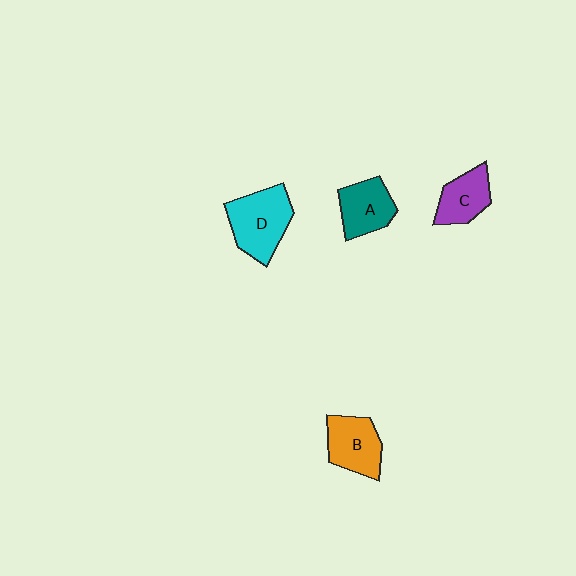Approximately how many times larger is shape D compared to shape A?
Approximately 1.4 times.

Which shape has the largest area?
Shape D (cyan).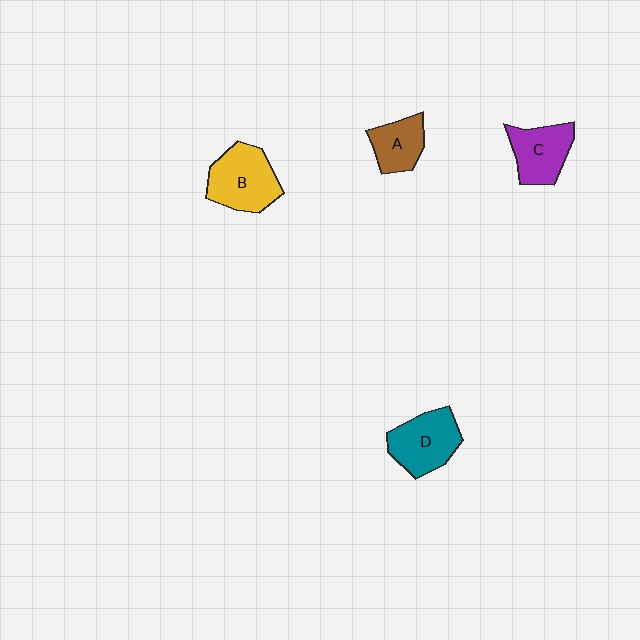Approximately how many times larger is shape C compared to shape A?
Approximately 1.3 times.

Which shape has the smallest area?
Shape A (brown).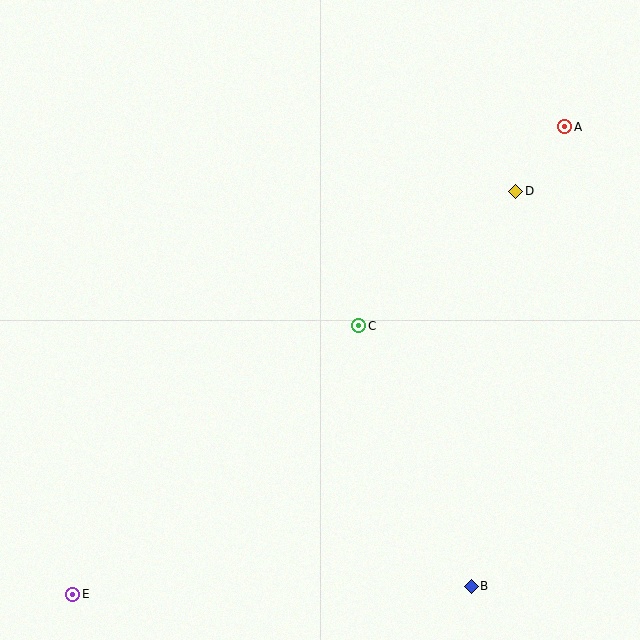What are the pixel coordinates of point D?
Point D is at (516, 191).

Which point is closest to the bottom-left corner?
Point E is closest to the bottom-left corner.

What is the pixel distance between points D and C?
The distance between D and C is 206 pixels.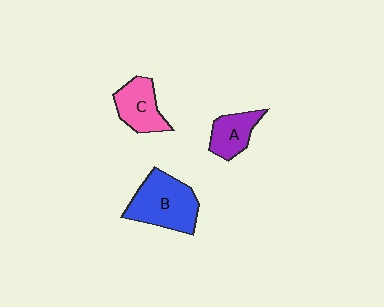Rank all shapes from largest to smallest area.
From largest to smallest: B (blue), C (pink), A (purple).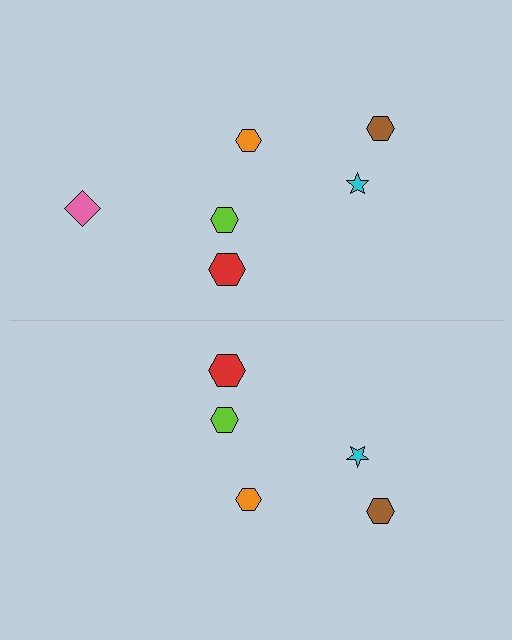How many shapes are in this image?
There are 11 shapes in this image.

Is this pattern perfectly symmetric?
No, the pattern is not perfectly symmetric. A pink diamond is missing from the bottom side.